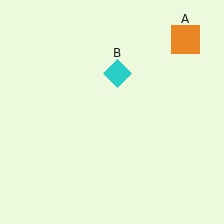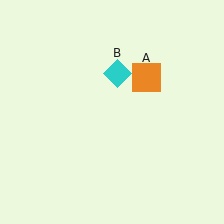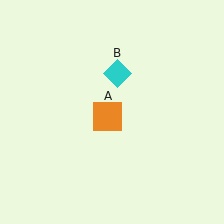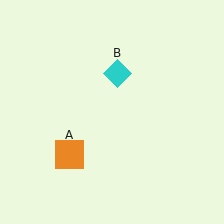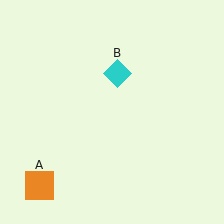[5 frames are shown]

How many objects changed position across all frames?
1 object changed position: orange square (object A).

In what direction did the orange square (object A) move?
The orange square (object A) moved down and to the left.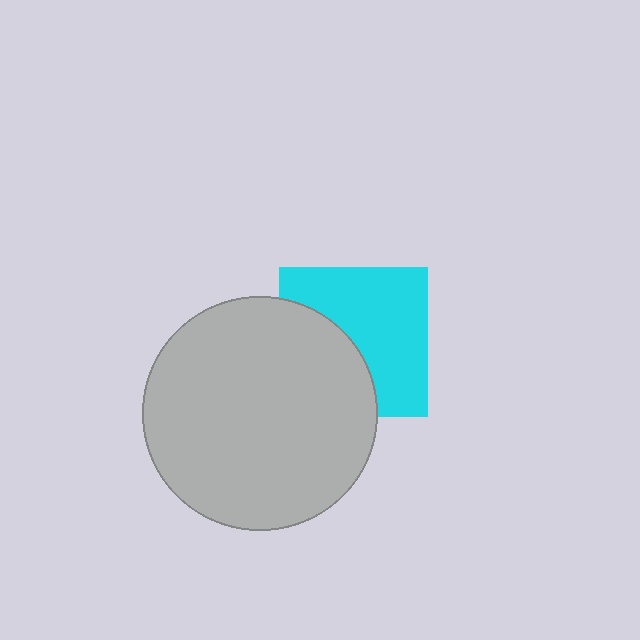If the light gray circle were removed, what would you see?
You would see the complete cyan square.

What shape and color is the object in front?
The object in front is a light gray circle.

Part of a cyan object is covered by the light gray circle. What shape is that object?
It is a square.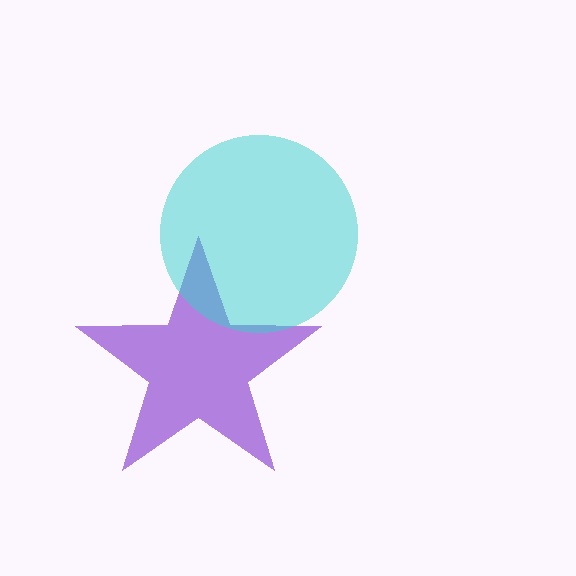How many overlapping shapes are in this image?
There are 2 overlapping shapes in the image.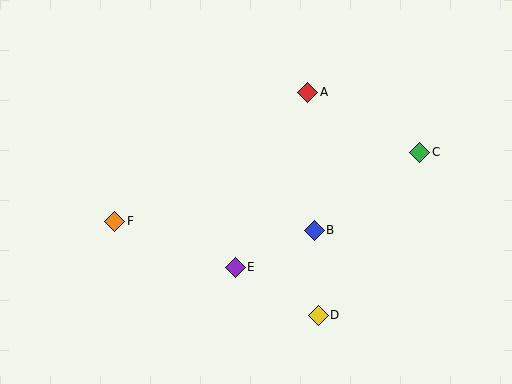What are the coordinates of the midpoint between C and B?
The midpoint between C and B is at (367, 191).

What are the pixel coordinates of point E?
Point E is at (235, 267).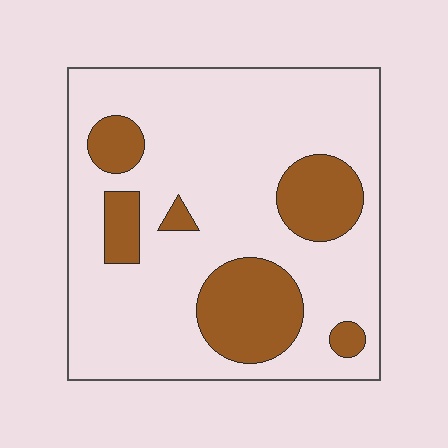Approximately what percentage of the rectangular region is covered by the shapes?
Approximately 25%.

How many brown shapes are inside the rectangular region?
6.